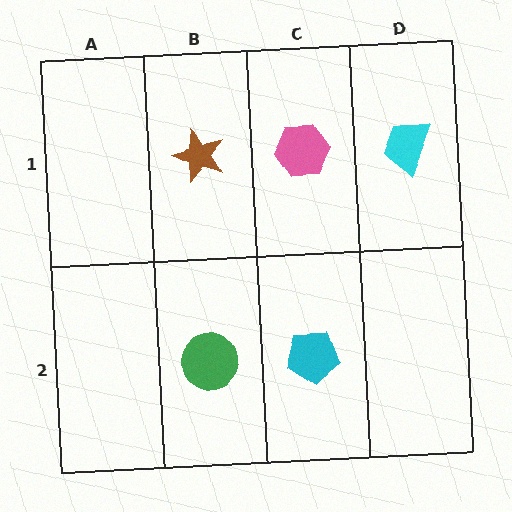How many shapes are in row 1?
3 shapes.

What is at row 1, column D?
A cyan trapezoid.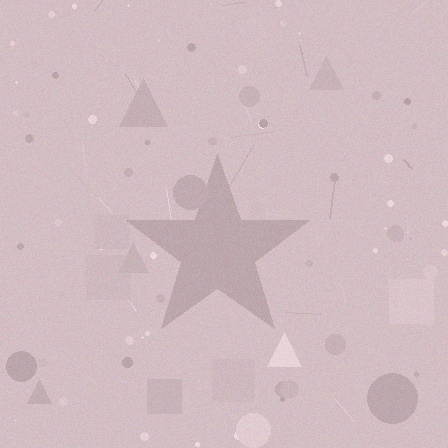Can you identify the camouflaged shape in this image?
The camouflaged shape is a star.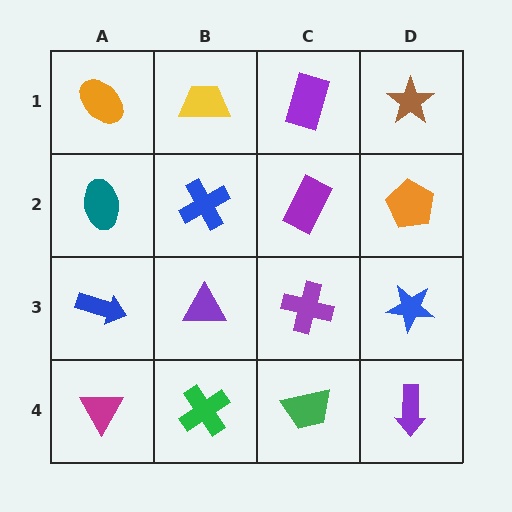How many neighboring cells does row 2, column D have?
3.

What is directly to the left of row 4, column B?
A magenta triangle.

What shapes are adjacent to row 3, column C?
A purple rectangle (row 2, column C), a green trapezoid (row 4, column C), a purple triangle (row 3, column B), a blue star (row 3, column D).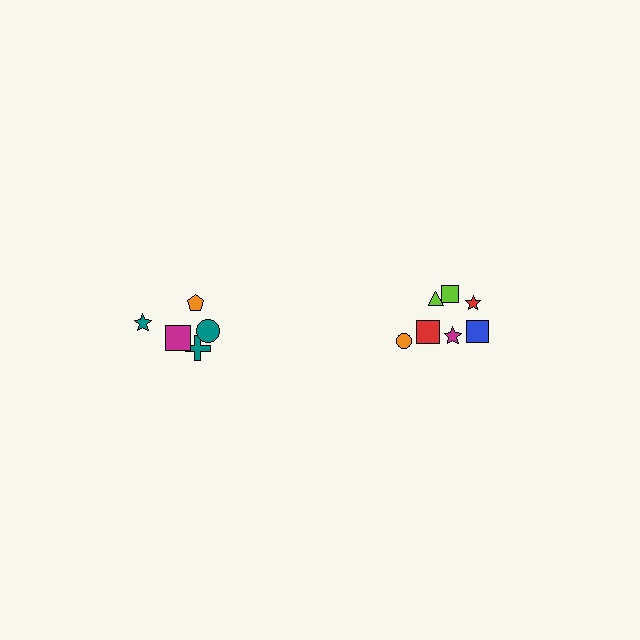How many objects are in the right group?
There are 7 objects.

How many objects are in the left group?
There are 5 objects.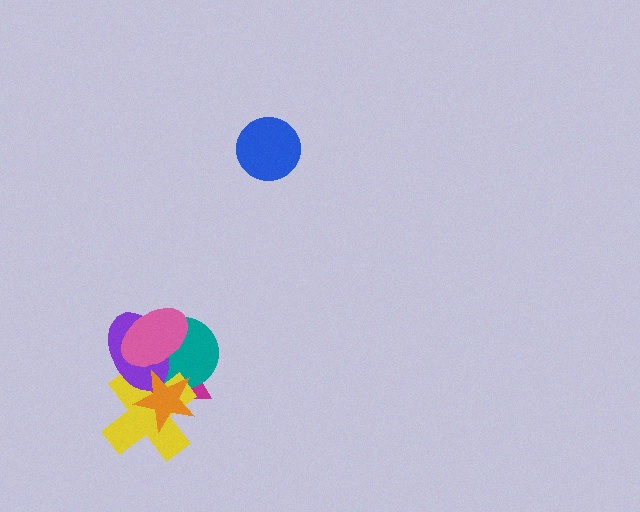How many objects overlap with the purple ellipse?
5 objects overlap with the purple ellipse.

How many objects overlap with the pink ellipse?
4 objects overlap with the pink ellipse.